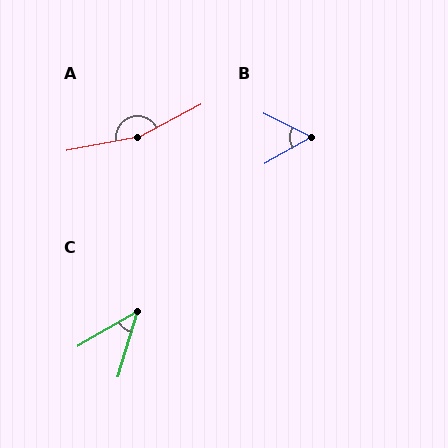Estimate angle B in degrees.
Approximately 57 degrees.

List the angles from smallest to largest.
C (43°), B (57°), A (163°).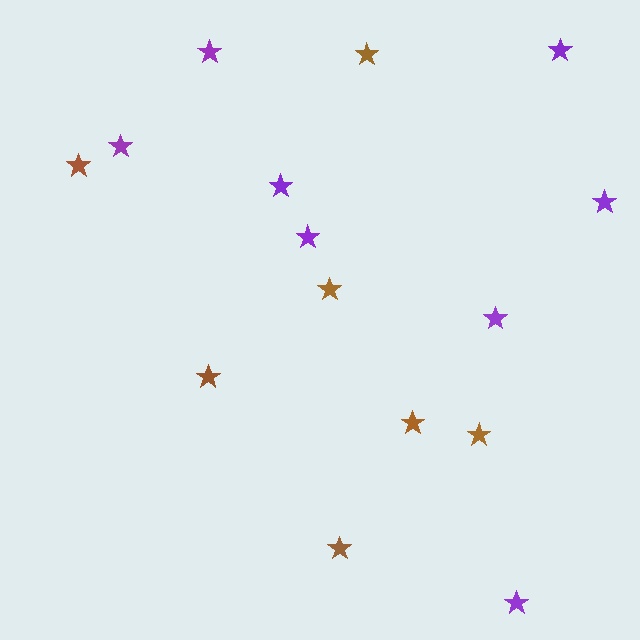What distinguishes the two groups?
There are 2 groups: one group of purple stars (8) and one group of brown stars (7).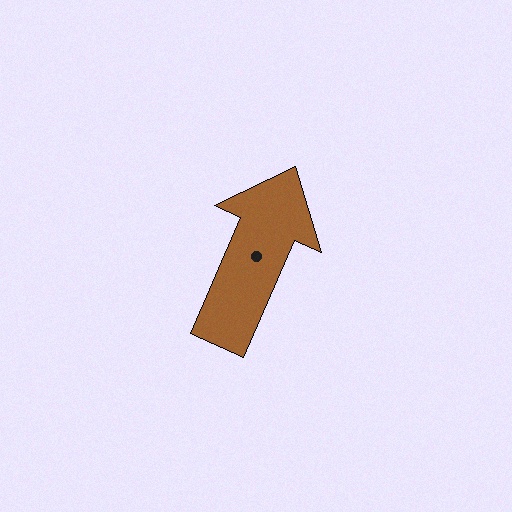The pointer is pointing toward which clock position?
Roughly 1 o'clock.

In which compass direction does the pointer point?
Northeast.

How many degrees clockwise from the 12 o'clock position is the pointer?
Approximately 24 degrees.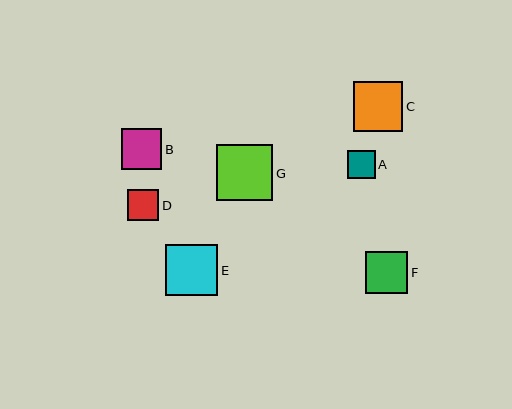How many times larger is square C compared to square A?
Square C is approximately 1.8 times the size of square A.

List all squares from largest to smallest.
From largest to smallest: G, E, C, F, B, D, A.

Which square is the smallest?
Square A is the smallest with a size of approximately 28 pixels.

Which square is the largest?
Square G is the largest with a size of approximately 56 pixels.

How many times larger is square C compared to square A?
Square C is approximately 1.8 times the size of square A.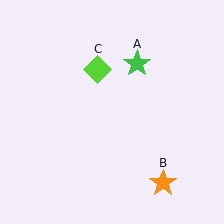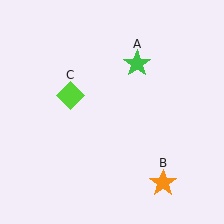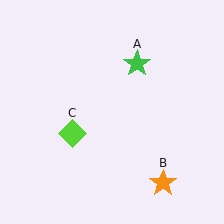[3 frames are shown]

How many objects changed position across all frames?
1 object changed position: lime diamond (object C).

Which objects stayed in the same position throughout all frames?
Green star (object A) and orange star (object B) remained stationary.